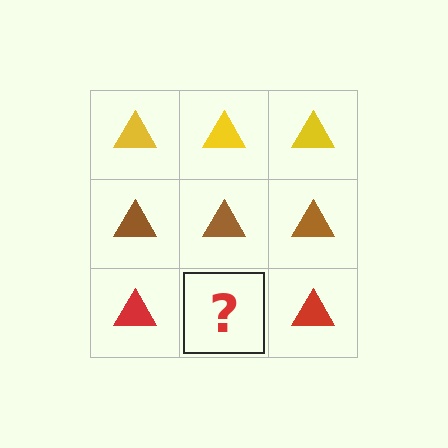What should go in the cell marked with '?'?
The missing cell should contain a red triangle.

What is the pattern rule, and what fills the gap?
The rule is that each row has a consistent color. The gap should be filled with a red triangle.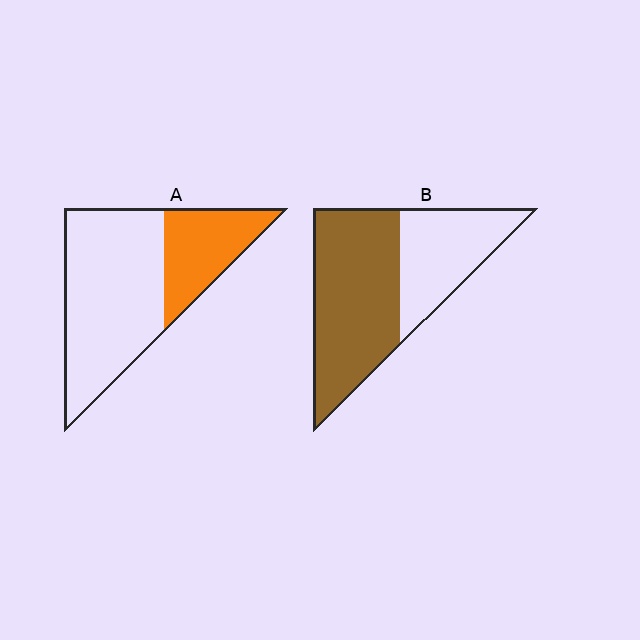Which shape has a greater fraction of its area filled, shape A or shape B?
Shape B.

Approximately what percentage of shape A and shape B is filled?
A is approximately 30% and B is approximately 60%.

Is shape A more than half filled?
No.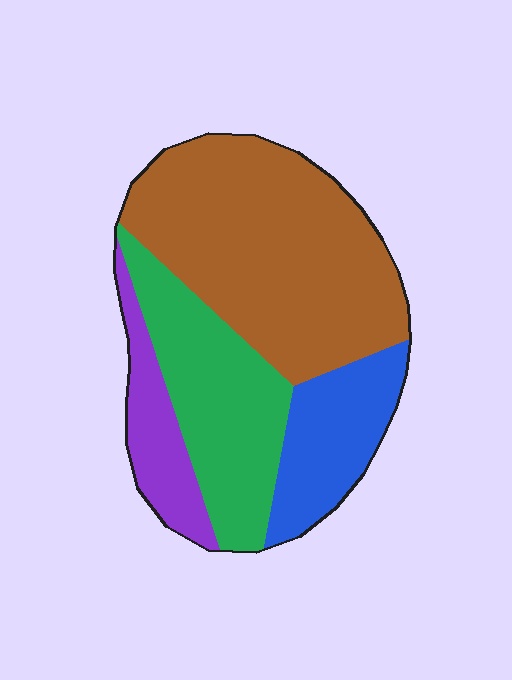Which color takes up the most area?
Brown, at roughly 45%.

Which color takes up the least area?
Purple, at roughly 10%.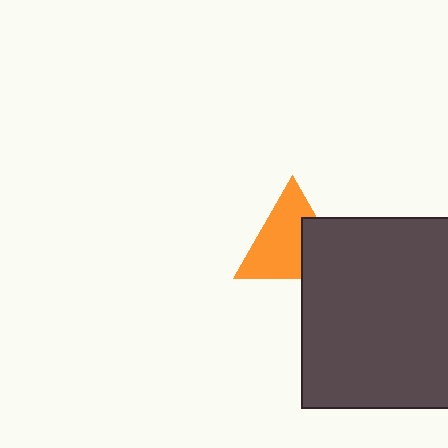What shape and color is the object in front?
The object in front is a dark gray rectangle.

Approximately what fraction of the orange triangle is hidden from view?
Roughly 33% of the orange triangle is hidden behind the dark gray rectangle.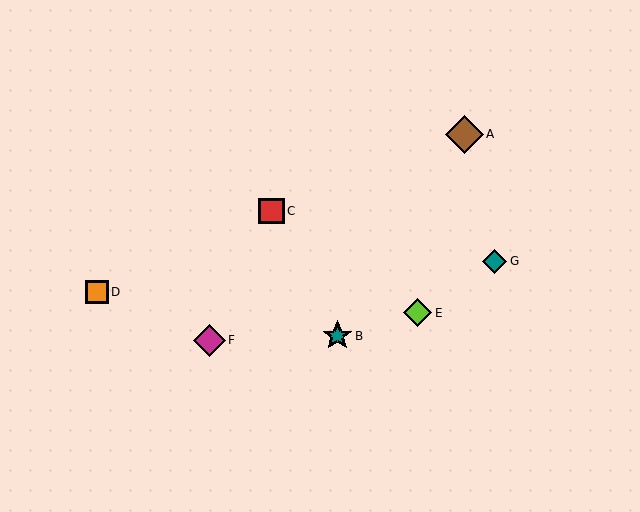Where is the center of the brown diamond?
The center of the brown diamond is at (464, 134).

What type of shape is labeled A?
Shape A is a brown diamond.